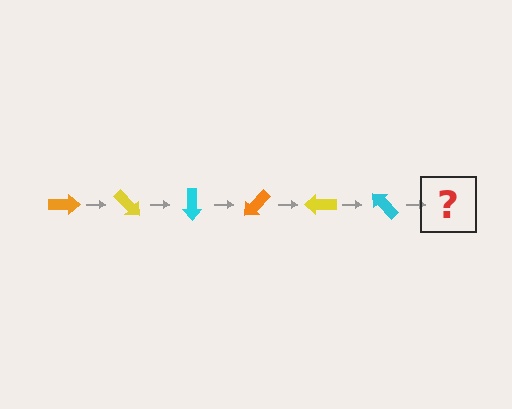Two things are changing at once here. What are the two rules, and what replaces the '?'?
The two rules are that it rotates 45 degrees each step and the color cycles through orange, yellow, and cyan. The '?' should be an orange arrow, rotated 270 degrees from the start.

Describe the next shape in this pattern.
It should be an orange arrow, rotated 270 degrees from the start.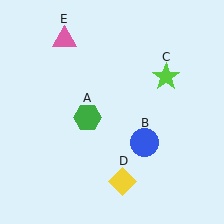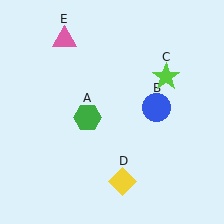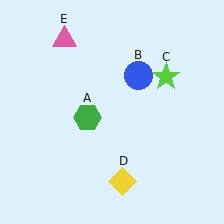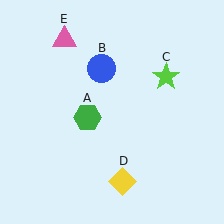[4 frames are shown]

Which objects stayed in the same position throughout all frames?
Green hexagon (object A) and lime star (object C) and yellow diamond (object D) and pink triangle (object E) remained stationary.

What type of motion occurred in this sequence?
The blue circle (object B) rotated counterclockwise around the center of the scene.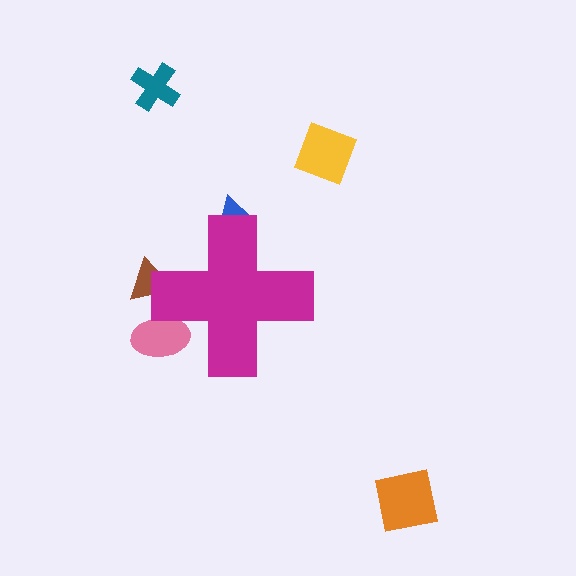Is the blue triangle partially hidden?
Yes, the blue triangle is partially hidden behind the magenta cross.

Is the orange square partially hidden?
No, the orange square is fully visible.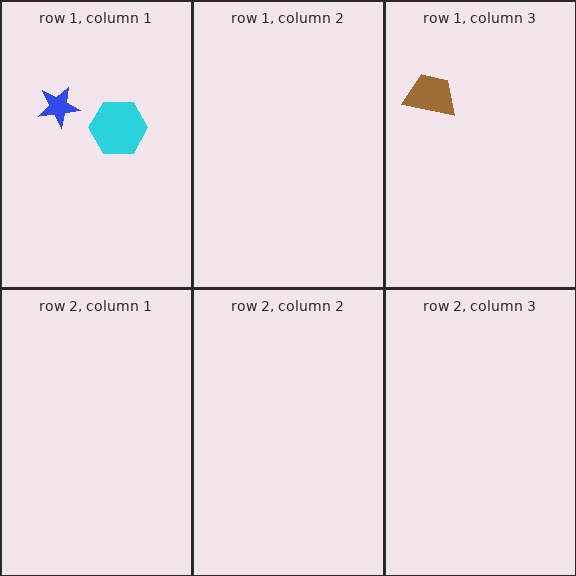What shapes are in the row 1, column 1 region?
The blue star, the cyan hexagon.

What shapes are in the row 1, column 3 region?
The brown trapezoid.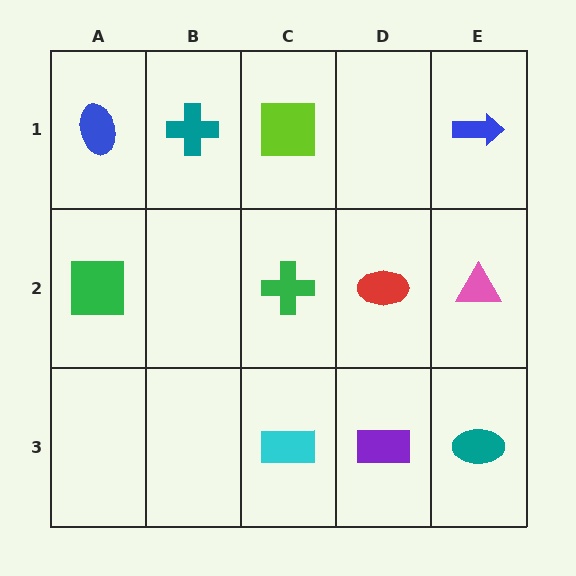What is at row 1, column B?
A teal cross.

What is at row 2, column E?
A pink triangle.